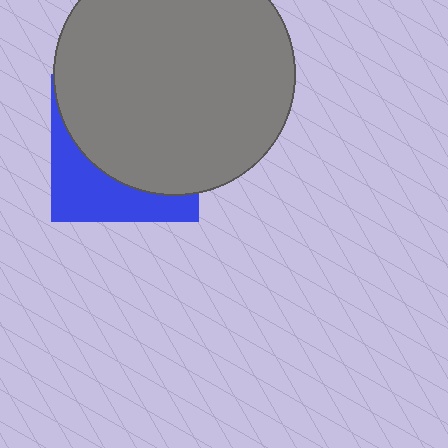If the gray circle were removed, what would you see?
You would see the complete blue square.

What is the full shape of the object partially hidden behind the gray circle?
The partially hidden object is a blue square.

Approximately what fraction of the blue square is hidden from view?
Roughly 67% of the blue square is hidden behind the gray circle.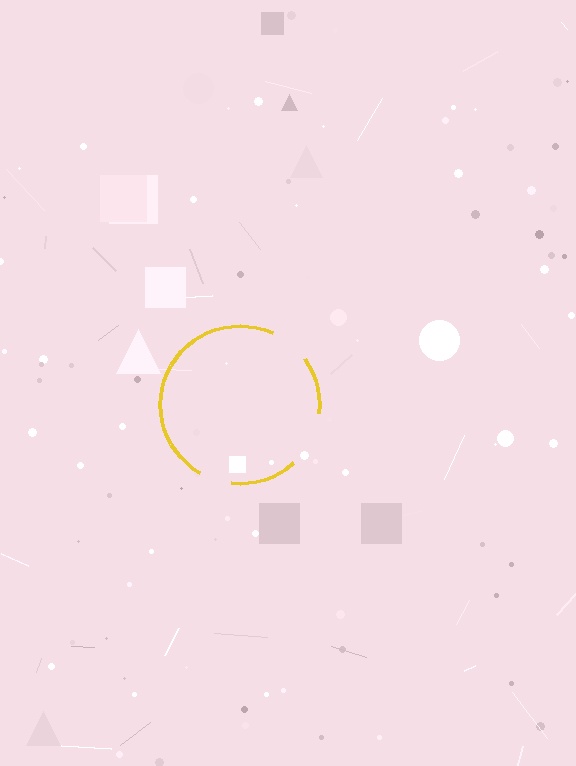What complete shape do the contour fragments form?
The contour fragments form a circle.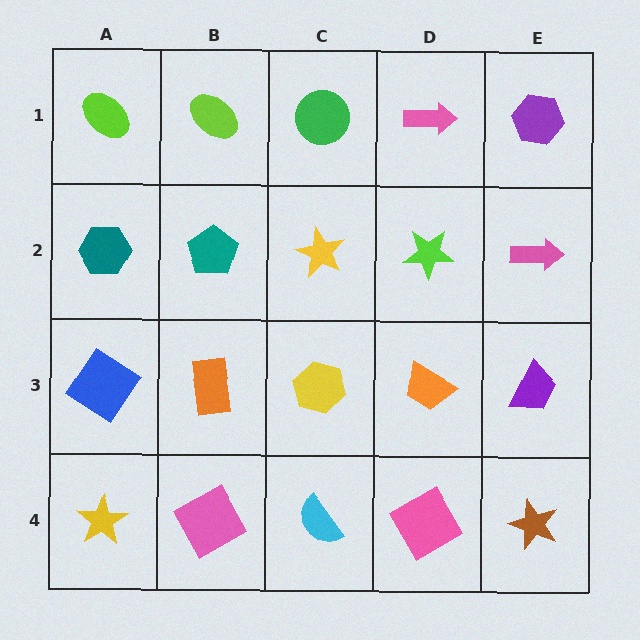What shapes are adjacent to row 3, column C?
A yellow star (row 2, column C), a cyan semicircle (row 4, column C), an orange rectangle (row 3, column B), an orange trapezoid (row 3, column D).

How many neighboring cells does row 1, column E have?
2.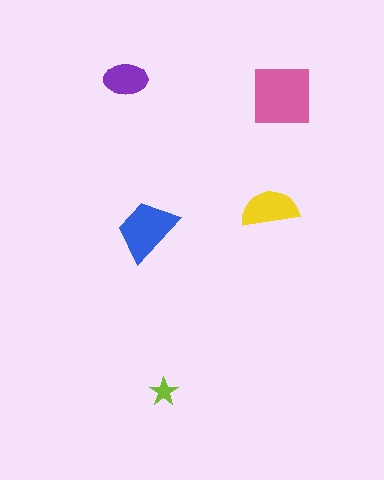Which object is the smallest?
The lime star.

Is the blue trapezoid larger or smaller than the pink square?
Smaller.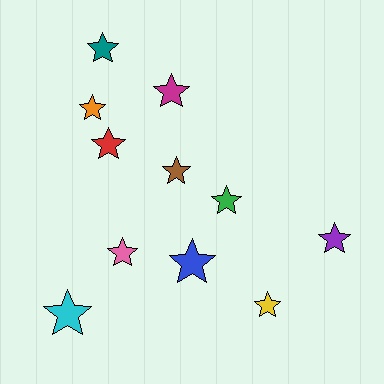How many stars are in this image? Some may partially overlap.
There are 11 stars.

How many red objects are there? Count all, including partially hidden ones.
There is 1 red object.